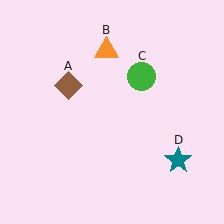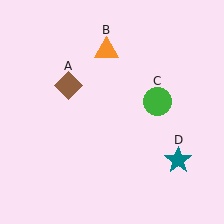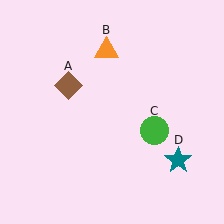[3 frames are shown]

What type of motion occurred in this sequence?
The green circle (object C) rotated clockwise around the center of the scene.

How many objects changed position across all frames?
1 object changed position: green circle (object C).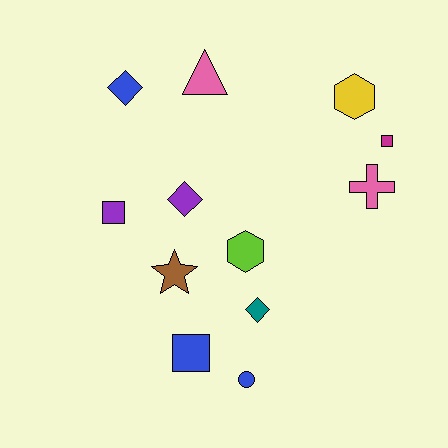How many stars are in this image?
There is 1 star.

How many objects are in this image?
There are 12 objects.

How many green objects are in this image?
There are no green objects.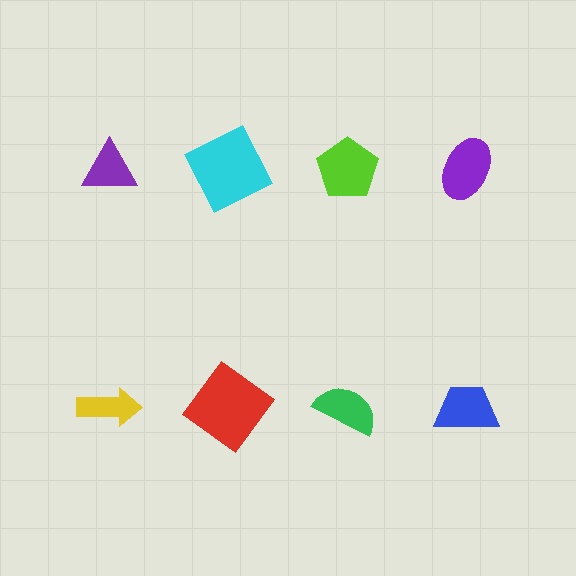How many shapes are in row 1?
4 shapes.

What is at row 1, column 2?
A cyan square.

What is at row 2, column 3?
A green semicircle.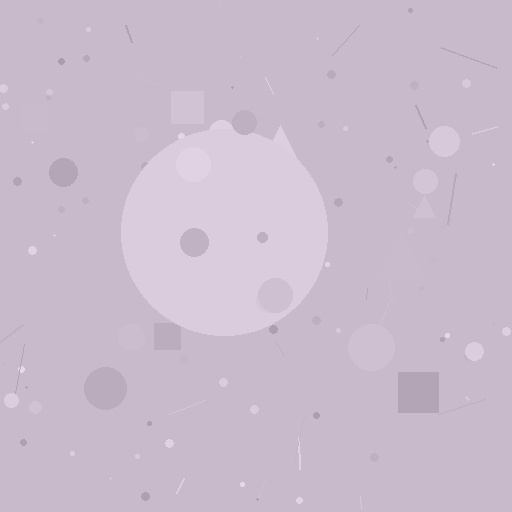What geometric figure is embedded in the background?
A circle is embedded in the background.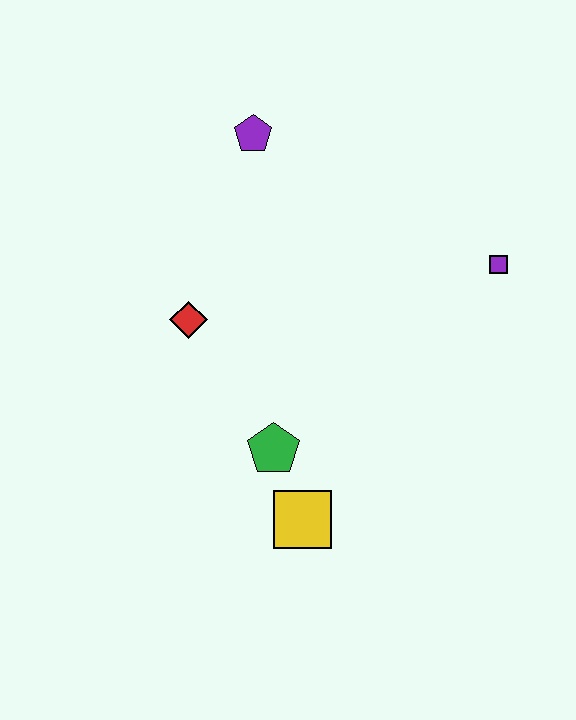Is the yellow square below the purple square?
Yes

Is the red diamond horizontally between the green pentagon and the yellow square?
No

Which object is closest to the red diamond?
The green pentagon is closest to the red diamond.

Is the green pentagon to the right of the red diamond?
Yes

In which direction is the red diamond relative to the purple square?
The red diamond is to the left of the purple square.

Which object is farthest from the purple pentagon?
The yellow square is farthest from the purple pentagon.